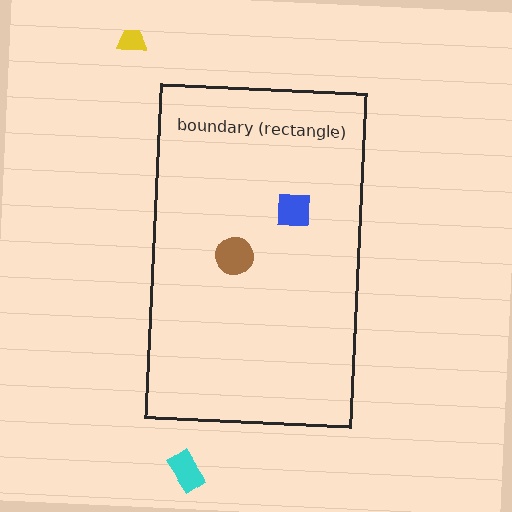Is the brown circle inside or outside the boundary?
Inside.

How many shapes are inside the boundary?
2 inside, 2 outside.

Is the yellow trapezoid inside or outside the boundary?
Outside.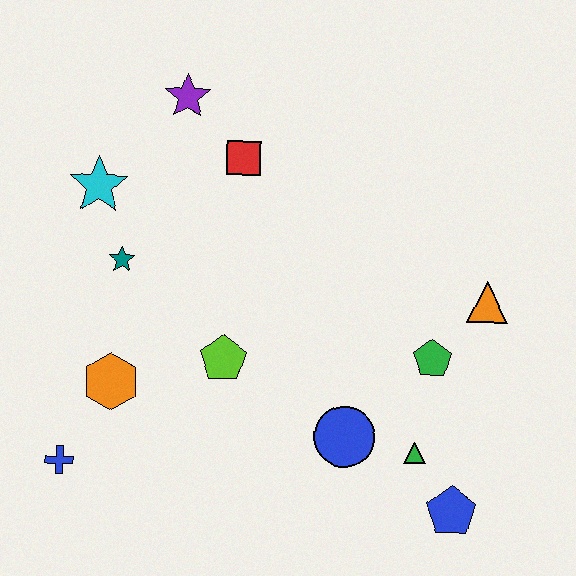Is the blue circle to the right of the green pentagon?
No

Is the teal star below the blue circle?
No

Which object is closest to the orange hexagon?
The blue cross is closest to the orange hexagon.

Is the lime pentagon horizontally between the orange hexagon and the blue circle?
Yes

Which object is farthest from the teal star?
The blue pentagon is farthest from the teal star.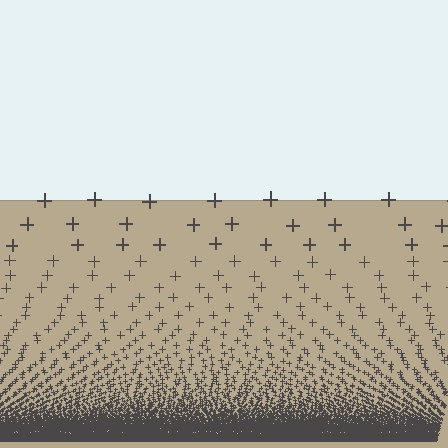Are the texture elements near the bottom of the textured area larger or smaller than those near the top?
Smaller. The gradient is inverted — elements near the bottom are smaller and denser.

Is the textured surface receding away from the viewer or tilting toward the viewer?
The surface appears to tilt toward the viewer. Texture elements get larger and sparser toward the top.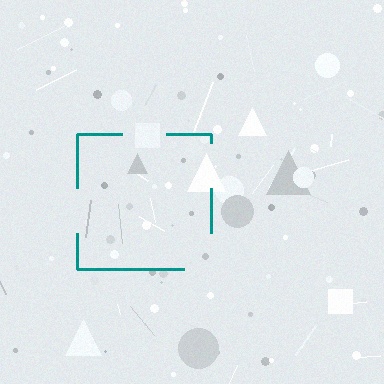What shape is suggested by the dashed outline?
The dashed outline suggests a square.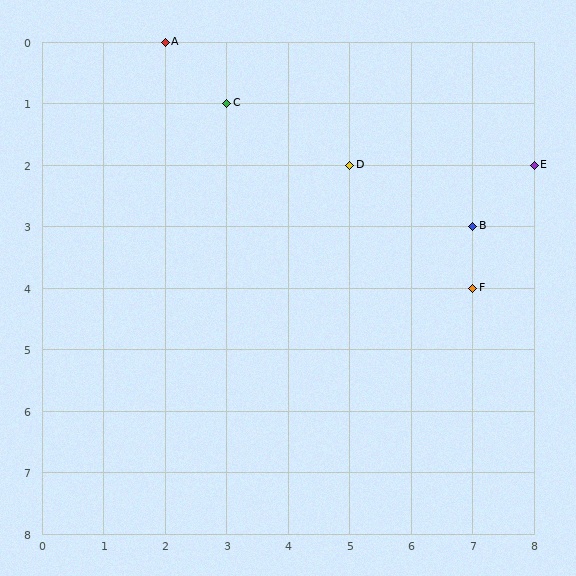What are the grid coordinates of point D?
Point D is at grid coordinates (5, 2).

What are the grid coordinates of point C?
Point C is at grid coordinates (3, 1).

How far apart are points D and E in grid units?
Points D and E are 3 columns apart.